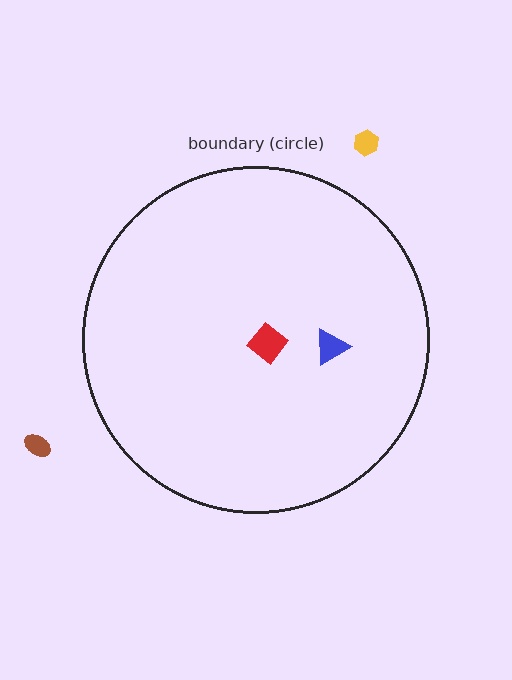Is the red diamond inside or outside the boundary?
Inside.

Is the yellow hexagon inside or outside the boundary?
Outside.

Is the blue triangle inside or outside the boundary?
Inside.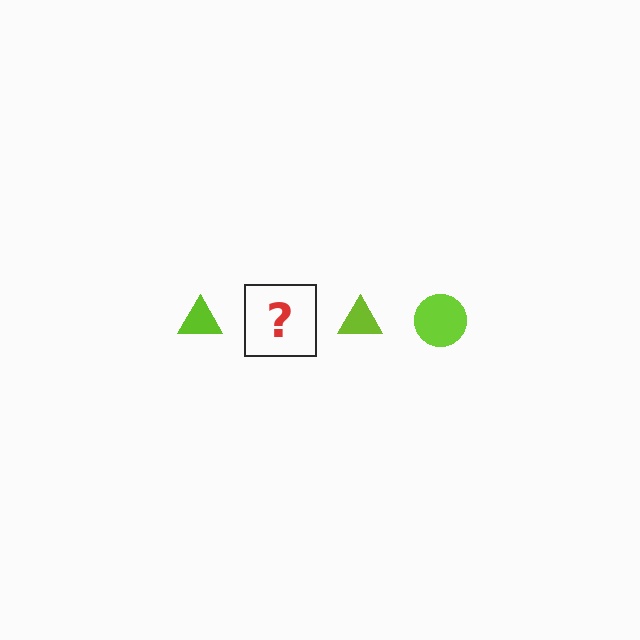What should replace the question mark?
The question mark should be replaced with a lime circle.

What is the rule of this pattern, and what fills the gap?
The rule is that the pattern cycles through triangle, circle shapes in lime. The gap should be filled with a lime circle.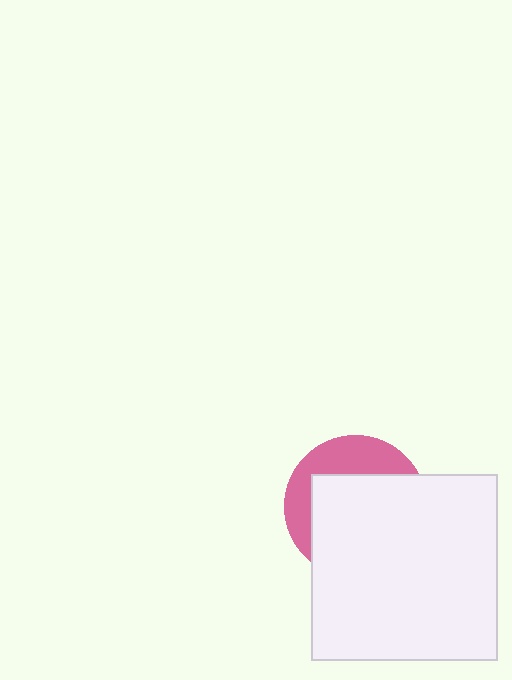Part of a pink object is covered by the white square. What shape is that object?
It is a circle.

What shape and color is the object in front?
The object in front is a white square.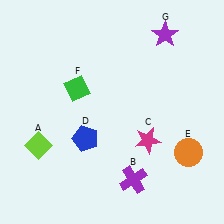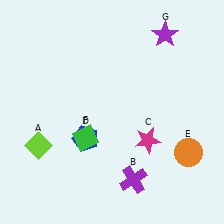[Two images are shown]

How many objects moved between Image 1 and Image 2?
1 object moved between the two images.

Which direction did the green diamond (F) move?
The green diamond (F) moved down.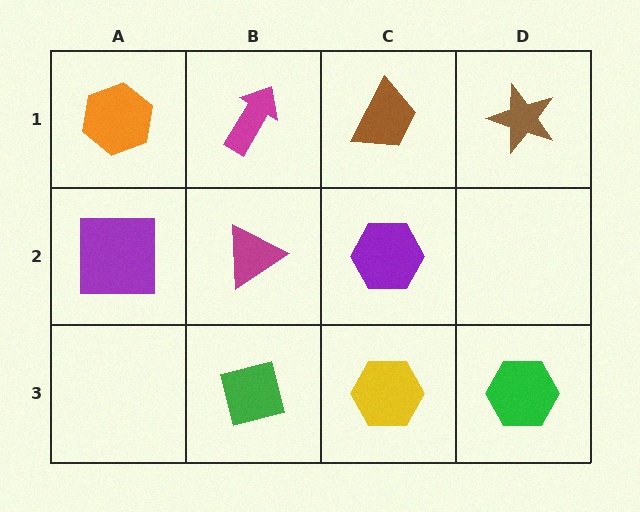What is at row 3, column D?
A green hexagon.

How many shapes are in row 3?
3 shapes.